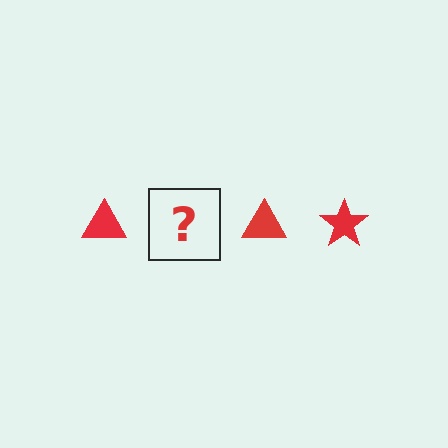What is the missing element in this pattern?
The missing element is a red star.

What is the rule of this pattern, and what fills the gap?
The rule is that the pattern cycles through triangle, star shapes in red. The gap should be filled with a red star.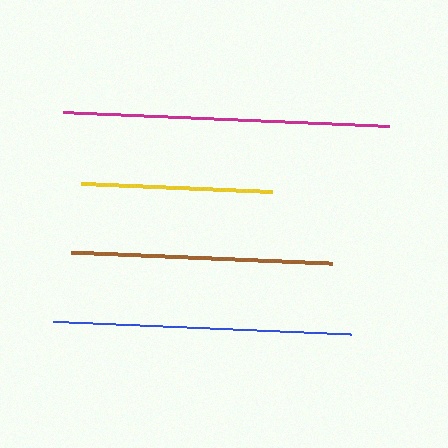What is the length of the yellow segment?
The yellow segment is approximately 192 pixels long.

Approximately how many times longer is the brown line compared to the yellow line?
The brown line is approximately 1.4 times the length of the yellow line.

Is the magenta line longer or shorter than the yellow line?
The magenta line is longer than the yellow line.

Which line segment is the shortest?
The yellow line is the shortest at approximately 192 pixels.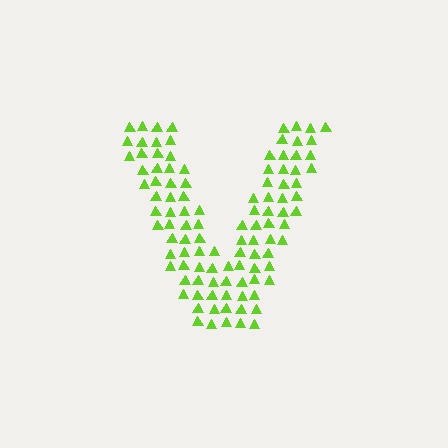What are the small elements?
The small elements are triangles.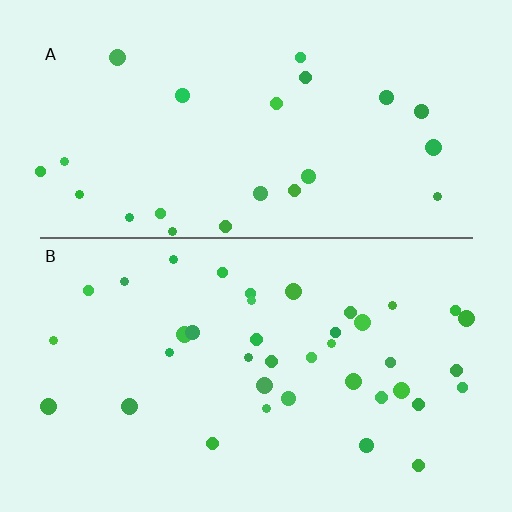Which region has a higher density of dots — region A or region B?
B (the bottom).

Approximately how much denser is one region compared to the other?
Approximately 1.6× — region B over region A.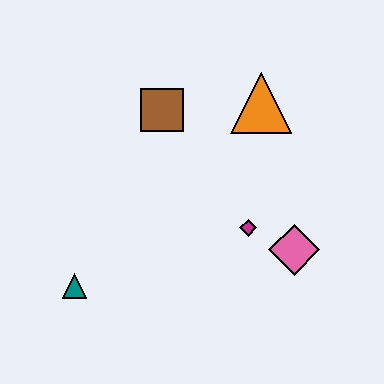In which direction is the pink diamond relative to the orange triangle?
The pink diamond is below the orange triangle.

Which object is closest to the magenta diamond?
The pink diamond is closest to the magenta diamond.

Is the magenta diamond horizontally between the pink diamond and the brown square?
Yes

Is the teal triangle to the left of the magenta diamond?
Yes